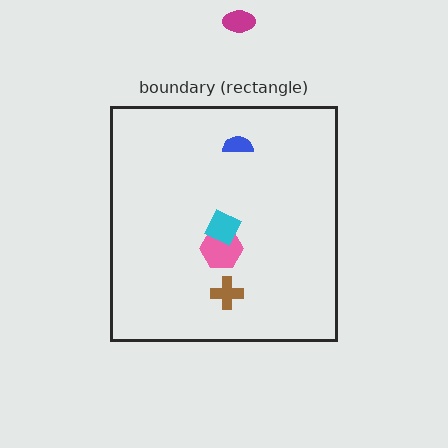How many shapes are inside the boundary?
4 inside, 1 outside.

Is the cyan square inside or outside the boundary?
Inside.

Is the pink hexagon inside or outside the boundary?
Inside.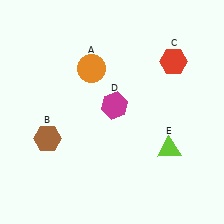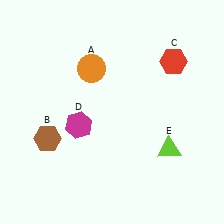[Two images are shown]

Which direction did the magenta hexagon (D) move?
The magenta hexagon (D) moved left.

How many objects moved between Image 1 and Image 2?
1 object moved between the two images.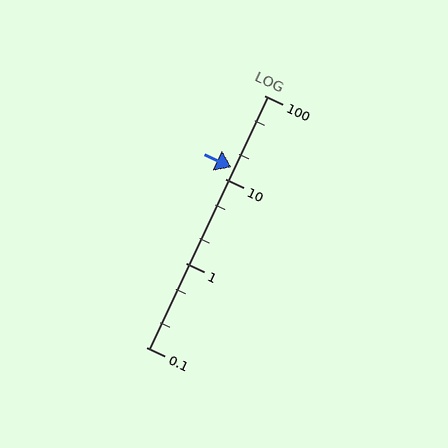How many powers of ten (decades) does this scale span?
The scale spans 3 decades, from 0.1 to 100.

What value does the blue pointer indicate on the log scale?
The pointer indicates approximately 14.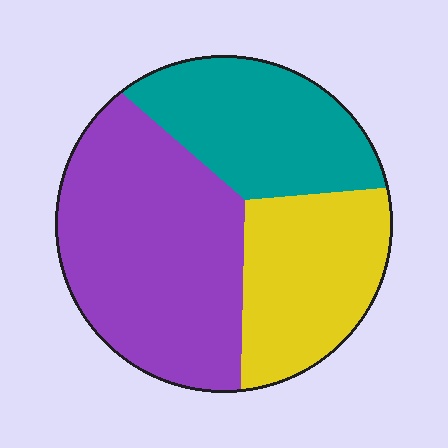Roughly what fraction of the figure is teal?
Teal covers around 25% of the figure.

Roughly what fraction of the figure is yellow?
Yellow takes up between a sixth and a third of the figure.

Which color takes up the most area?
Purple, at roughly 45%.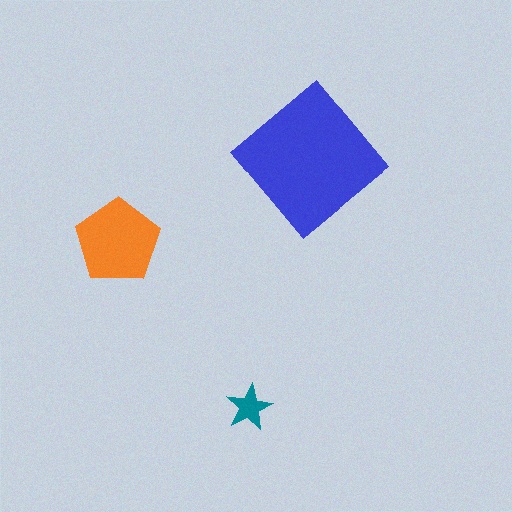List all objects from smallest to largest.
The teal star, the orange pentagon, the blue diamond.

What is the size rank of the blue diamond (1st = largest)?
1st.